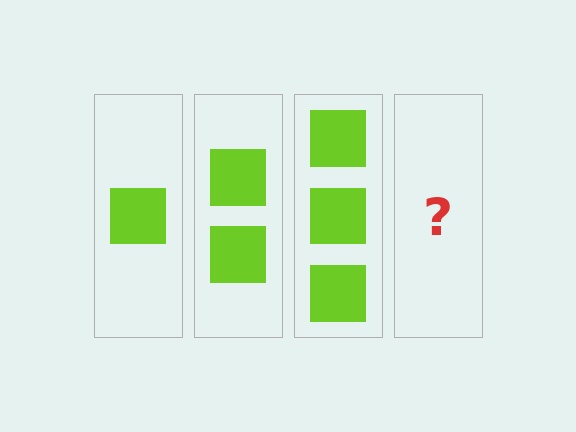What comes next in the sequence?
The next element should be 4 squares.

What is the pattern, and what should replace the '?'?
The pattern is that each step adds one more square. The '?' should be 4 squares.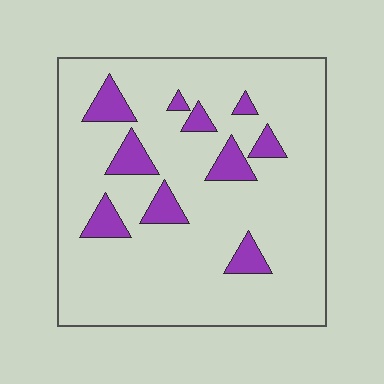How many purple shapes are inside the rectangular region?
10.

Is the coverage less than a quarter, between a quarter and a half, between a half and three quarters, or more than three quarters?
Less than a quarter.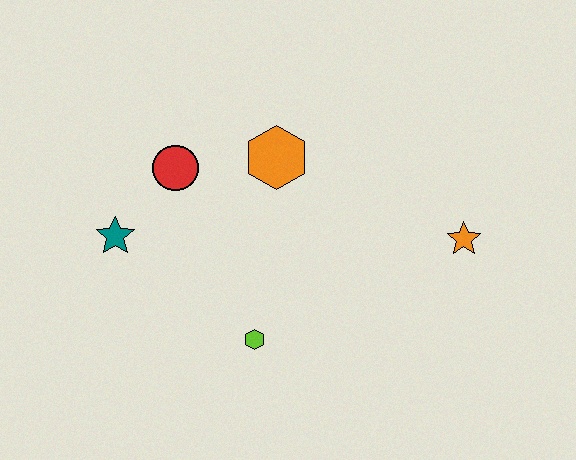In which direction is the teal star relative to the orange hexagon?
The teal star is to the left of the orange hexagon.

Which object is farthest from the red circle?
The orange star is farthest from the red circle.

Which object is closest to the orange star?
The orange hexagon is closest to the orange star.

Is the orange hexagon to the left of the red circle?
No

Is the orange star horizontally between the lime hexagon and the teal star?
No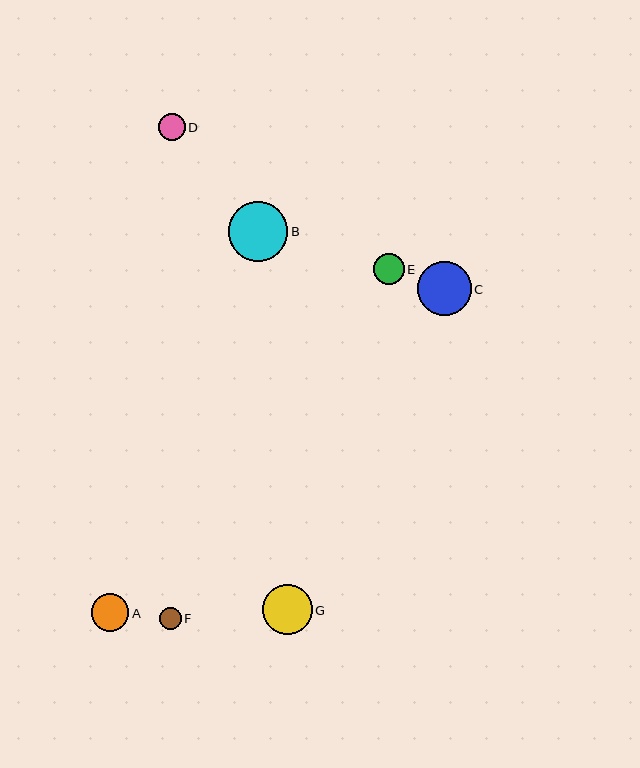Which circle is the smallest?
Circle F is the smallest with a size of approximately 22 pixels.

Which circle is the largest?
Circle B is the largest with a size of approximately 60 pixels.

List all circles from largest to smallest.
From largest to smallest: B, C, G, A, E, D, F.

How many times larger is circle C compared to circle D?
Circle C is approximately 2.0 times the size of circle D.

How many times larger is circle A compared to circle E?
Circle A is approximately 1.2 times the size of circle E.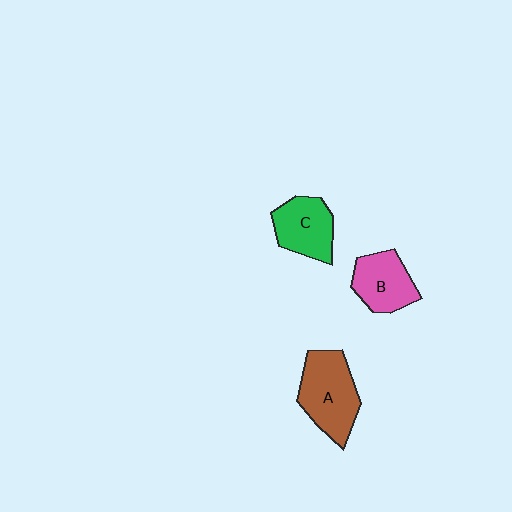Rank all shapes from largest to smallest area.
From largest to smallest: A (brown), C (green), B (pink).